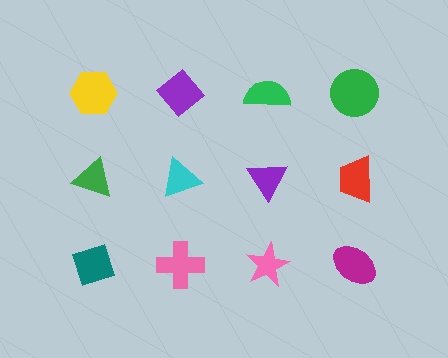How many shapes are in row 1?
4 shapes.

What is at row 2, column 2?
A cyan triangle.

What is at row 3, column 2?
A pink cross.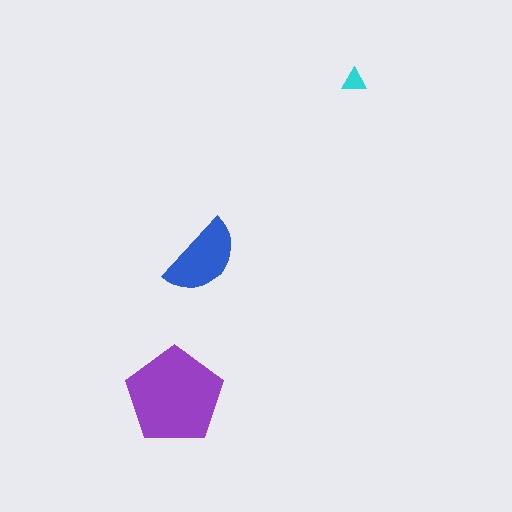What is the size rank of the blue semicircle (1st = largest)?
2nd.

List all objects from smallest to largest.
The cyan triangle, the blue semicircle, the purple pentagon.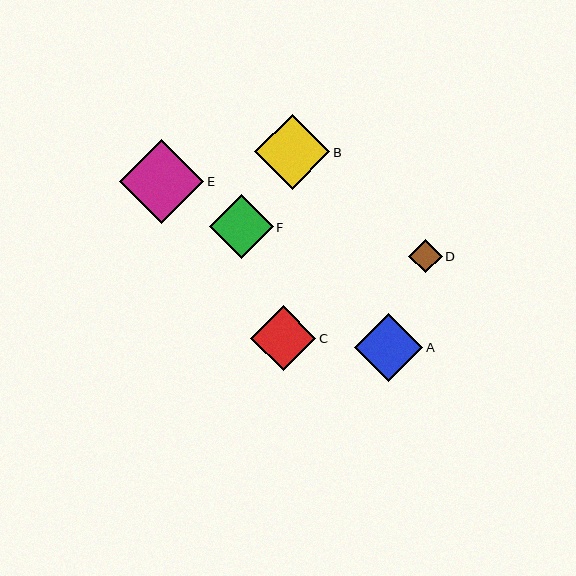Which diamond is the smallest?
Diamond D is the smallest with a size of approximately 34 pixels.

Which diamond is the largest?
Diamond E is the largest with a size of approximately 84 pixels.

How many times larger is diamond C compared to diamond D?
Diamond C is approximately 2.0 times the size of diamond D.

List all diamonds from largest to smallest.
From largest to smallest: E, B, A, C, F, D.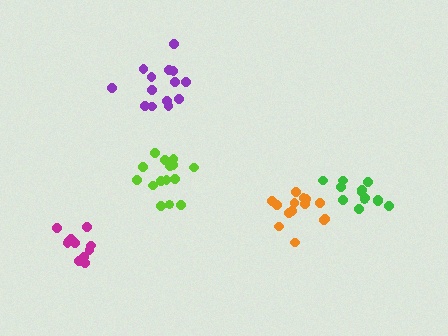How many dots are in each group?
Group 1: 15 dots, Group 2: 11 dots, Group 3: 14 dots, Group 4: 13 dots, Group 5: 14 dots (67 total).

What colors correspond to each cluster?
The clusters are colored: lime, magenta, purple, green, orange.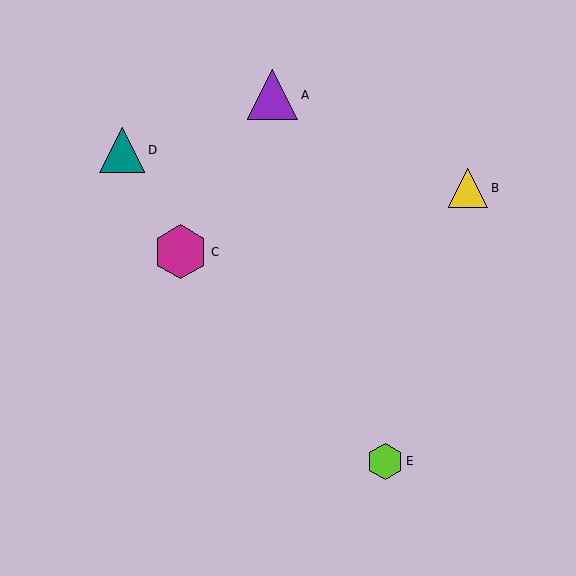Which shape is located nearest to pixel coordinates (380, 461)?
The lime hexagon (labeled E) at (385, 461) is nearest to that location.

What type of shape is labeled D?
Shape D is a teal triangle.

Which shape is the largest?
The magenta hexagon (labeled C) is the largest.